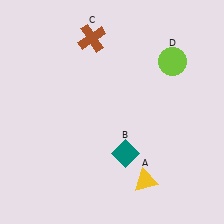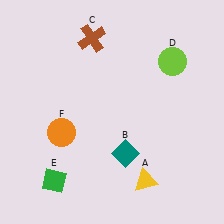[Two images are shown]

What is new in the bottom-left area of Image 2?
A green diamond (E) was added in the bottom-left area of Image 2.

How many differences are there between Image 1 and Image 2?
There are 2 differences between the two images.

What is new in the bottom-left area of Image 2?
An orange circle (F) was added in the bottom-left area of Image 2.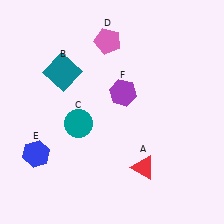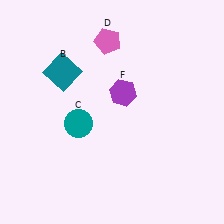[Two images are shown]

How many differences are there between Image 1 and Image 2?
There are 2 differences between the two images.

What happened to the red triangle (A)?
The red triangle (A) was removed in Image 2. It was in the bottom-right area of Image 1.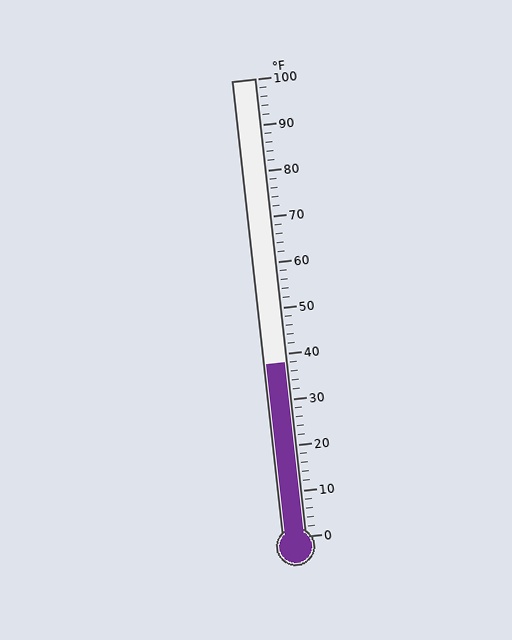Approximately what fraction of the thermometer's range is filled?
The thermometer is filled to approximately 40% of its range.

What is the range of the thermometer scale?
The thermometer scale ranges from 0°F to 100°F.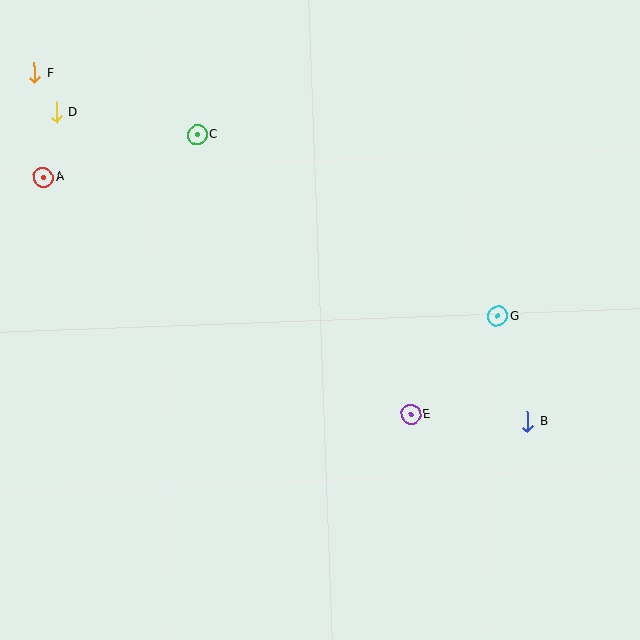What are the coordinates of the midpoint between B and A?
The midpoint between B and A is at (285, 300).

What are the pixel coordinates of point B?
Point B is at (528, 422).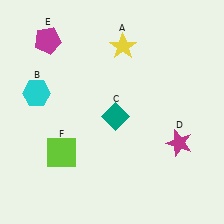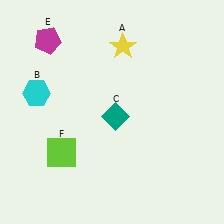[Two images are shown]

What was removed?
The magenta star (D) was removed in Image 2.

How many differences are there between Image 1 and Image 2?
There is 1 difference between the two images.